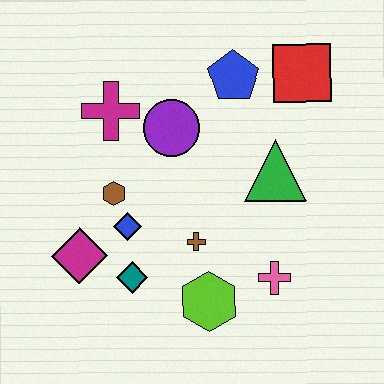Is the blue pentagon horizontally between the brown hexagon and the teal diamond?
No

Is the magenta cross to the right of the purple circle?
No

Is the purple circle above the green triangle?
Yes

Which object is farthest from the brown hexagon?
The red square is farthest from the brown hexagon.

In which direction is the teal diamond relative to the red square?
The teal diamond is below the red square.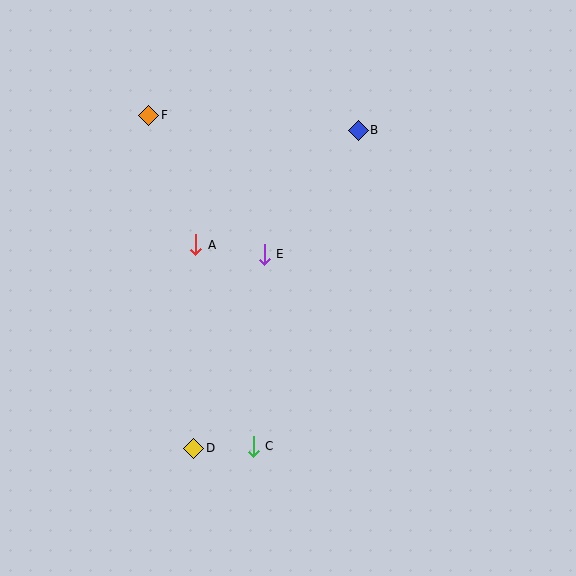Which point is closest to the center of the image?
Point E at (264, 254) is closest to the center.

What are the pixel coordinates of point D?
Point D is at (194, 448).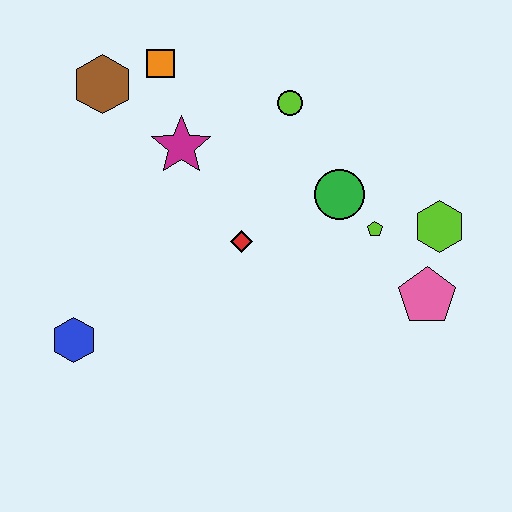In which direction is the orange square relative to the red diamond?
The orange square is above the red diamond.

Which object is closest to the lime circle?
The green circle is closest to the lime circle.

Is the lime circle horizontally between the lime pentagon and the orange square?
Yes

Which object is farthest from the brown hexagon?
The pink pentagon is farthest from the brown hexagon.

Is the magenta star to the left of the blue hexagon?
No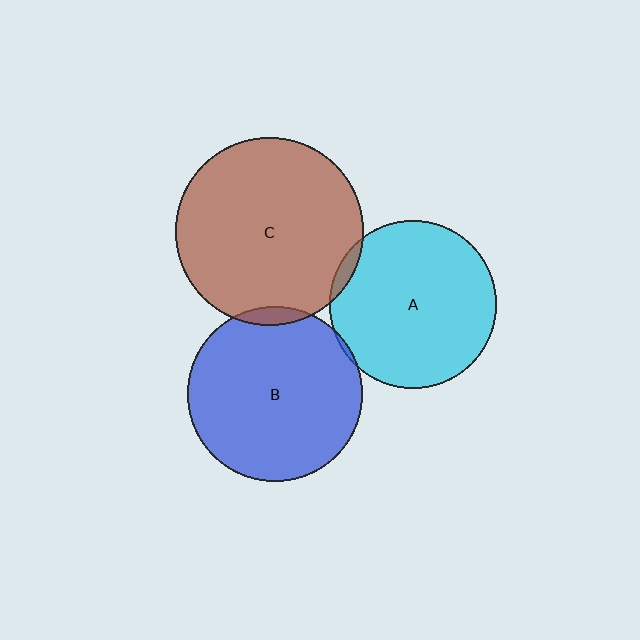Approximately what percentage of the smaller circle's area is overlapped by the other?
Approximately 5%.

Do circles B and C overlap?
Yes.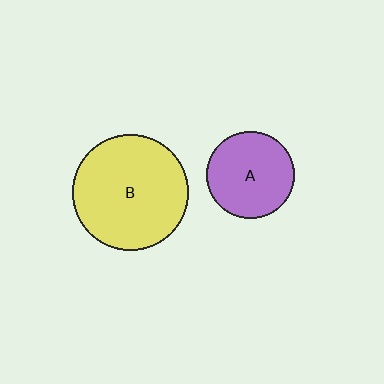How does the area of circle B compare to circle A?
Approximately 1.7 times.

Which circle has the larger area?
Circle B (yellow).